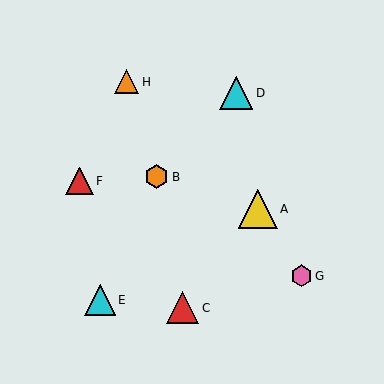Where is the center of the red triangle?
The center of the red triangle is at (183, 308).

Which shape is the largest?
The yellow triangle (labeled A) is the largest.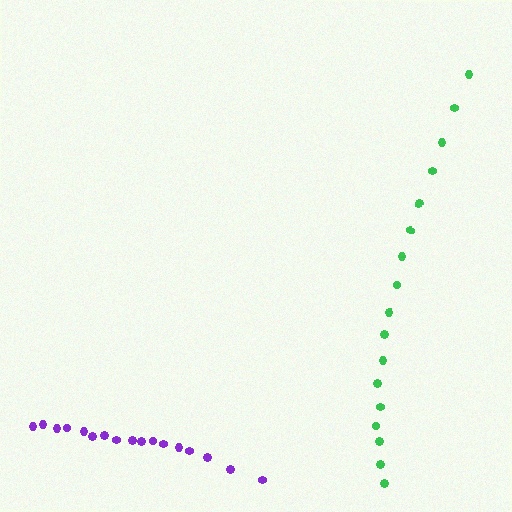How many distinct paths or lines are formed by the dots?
There are 2 distinct paths.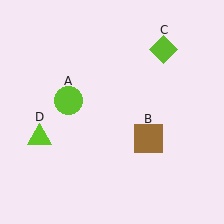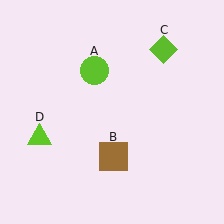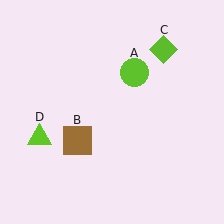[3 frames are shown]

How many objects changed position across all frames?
2 objects changed position: lime circle (object A), brown square (object B).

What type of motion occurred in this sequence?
The lime circle (object A), brown square (object B) rotated clockwise around the center of the scene.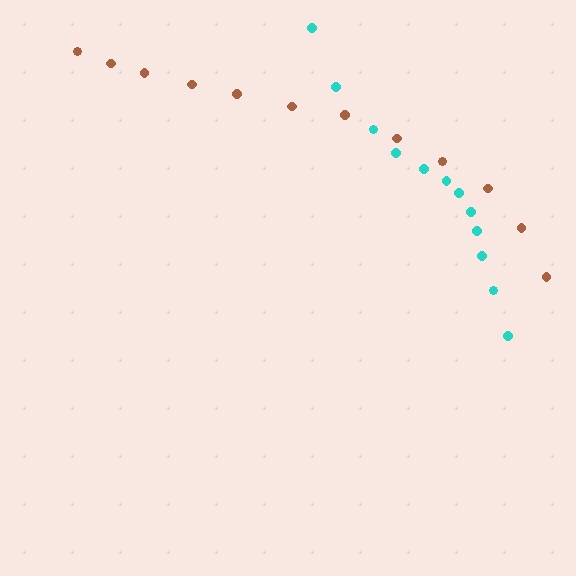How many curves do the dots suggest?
There are 2 distinct paths.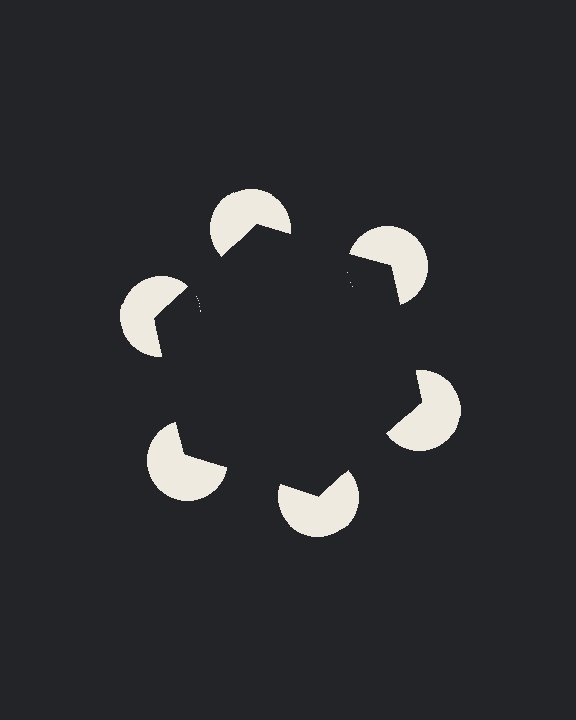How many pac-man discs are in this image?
There are 6 — one at each vertex of the illusory hexagon.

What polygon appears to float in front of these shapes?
An illusory hexagon — its edges are inferred from the aligned wedge cuts in the pac-man discs, not physically drawn.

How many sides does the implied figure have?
6 sides.